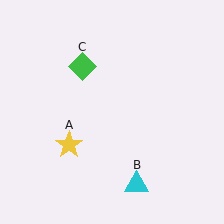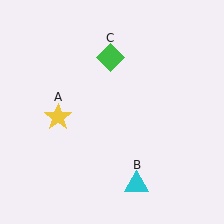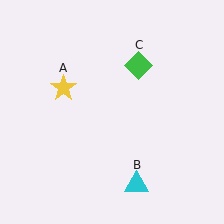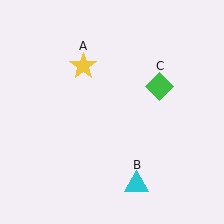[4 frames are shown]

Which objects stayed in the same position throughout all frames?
Cyan triangle (object B) remained stationary.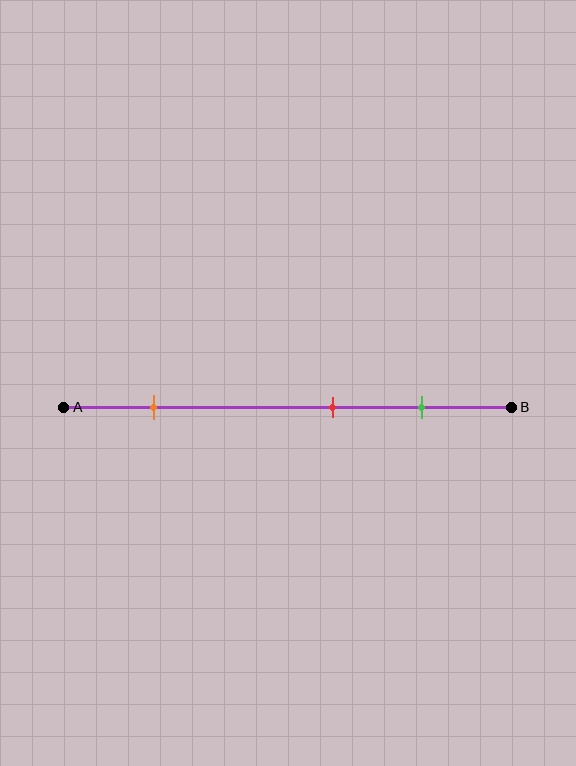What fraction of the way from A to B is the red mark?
The red mark is approximately 60% (0.6) of the way from A to B.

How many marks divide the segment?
There are 3 marks dividing the segment.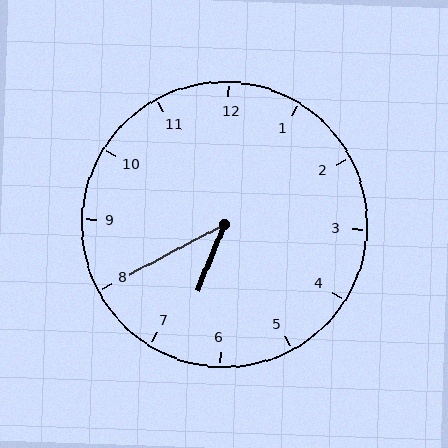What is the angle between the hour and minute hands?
Approximately 40 degrees.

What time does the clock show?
6:40.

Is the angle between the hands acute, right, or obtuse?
It is acute.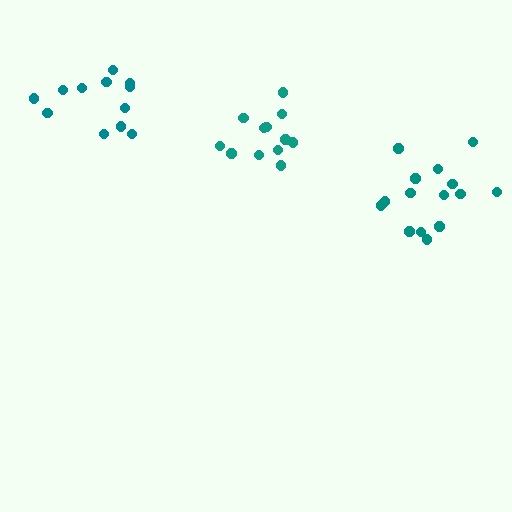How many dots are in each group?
Group 1: 15 dots, Group 2: 12 dots, Group 3: 12 dots (39 total).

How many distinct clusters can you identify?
There are 3 distinct clusters.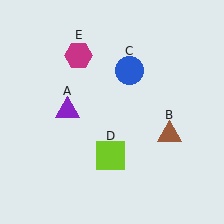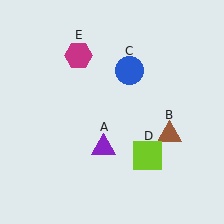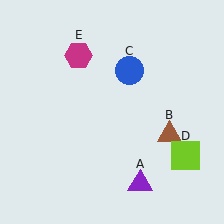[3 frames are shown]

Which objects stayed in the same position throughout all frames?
Brown triangle (object B) and blue circle (object C) and magenta hexagon (object E) remained stationary.